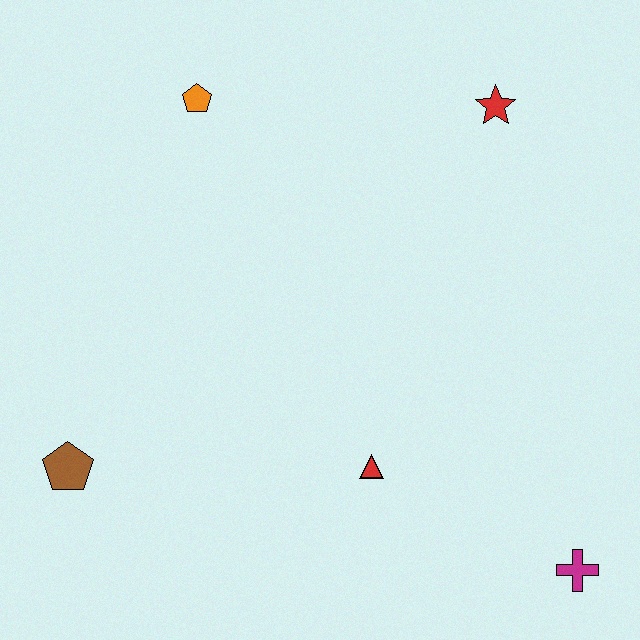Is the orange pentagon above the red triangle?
Yes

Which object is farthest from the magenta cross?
The orange pentagon is farthest from the magenta cross.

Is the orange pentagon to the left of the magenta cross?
Yes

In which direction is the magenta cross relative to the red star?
The magenta cross is below the red star.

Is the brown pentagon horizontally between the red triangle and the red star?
No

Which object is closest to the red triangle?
The magenta cross is closest to the red triangle.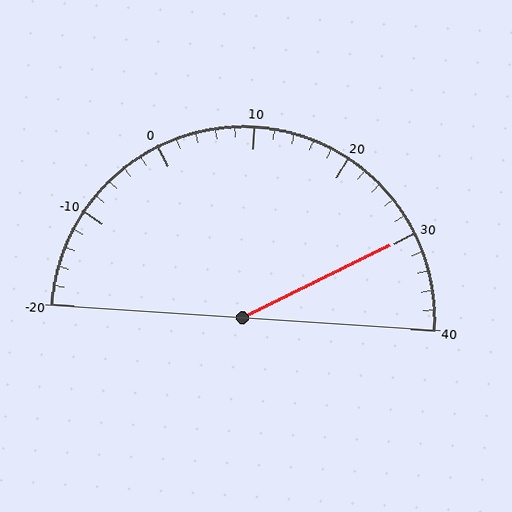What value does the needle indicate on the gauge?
The needle indicates approximately 30.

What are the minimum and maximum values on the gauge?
The gauge ranges from -20 to 40.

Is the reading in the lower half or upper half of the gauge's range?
The reading is in the upper half of the range (-20 to 40).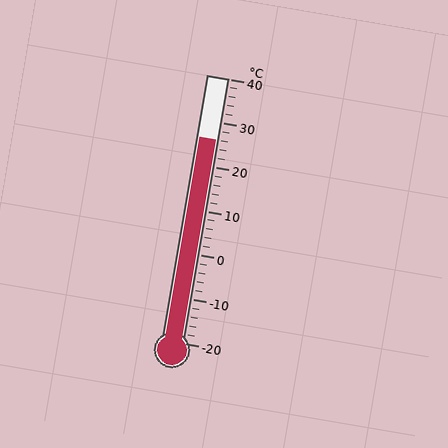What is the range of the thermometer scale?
The thermometer scale ranges from -20°C to 40°C.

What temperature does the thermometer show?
The thermometer shows approximately 26°C.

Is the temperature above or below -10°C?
The temperature is above -10°C.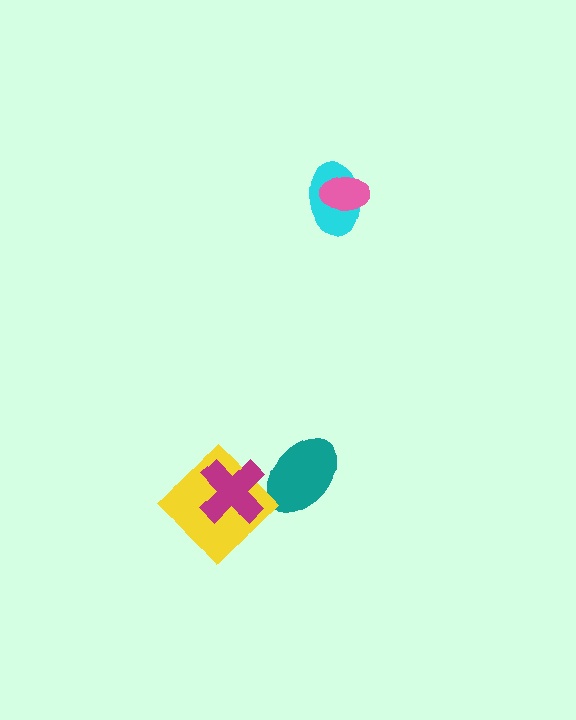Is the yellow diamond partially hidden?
Yes, it is partially covered by another shape.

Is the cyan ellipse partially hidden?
Yes, it is partially covered by another shape.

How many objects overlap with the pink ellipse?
1 object overlaps with the pink ellipse.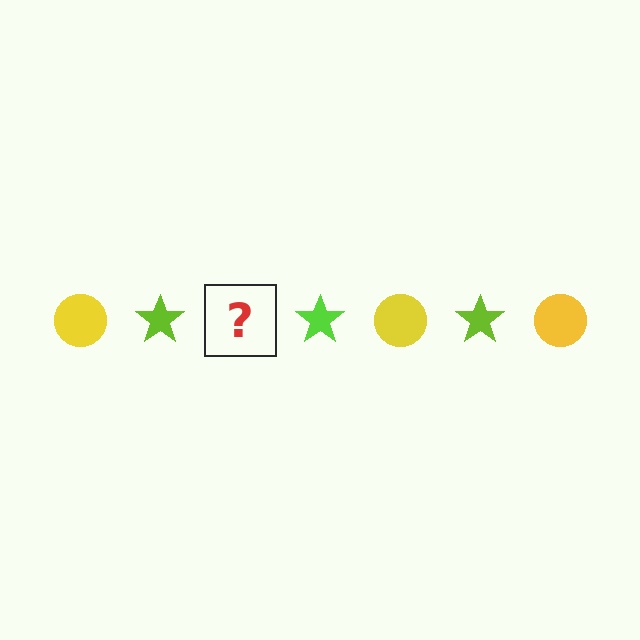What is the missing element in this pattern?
The missing element is a yellow circle.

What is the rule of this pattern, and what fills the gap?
The rule is that the pattern alternates between yellow circle and lime star. The gap should be filled with a yellow circle.